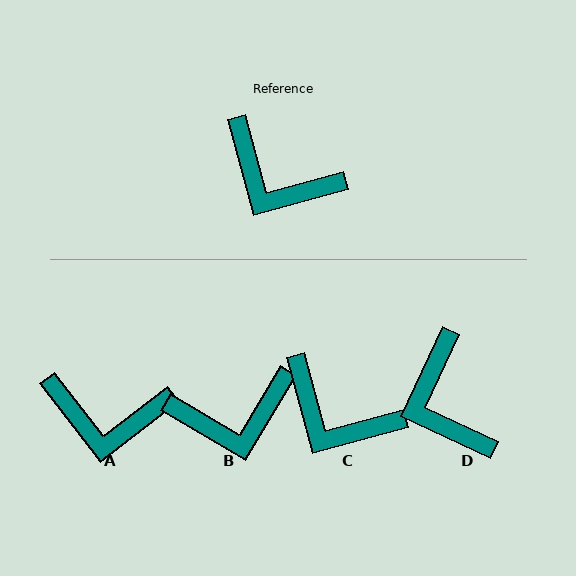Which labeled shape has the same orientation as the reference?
C.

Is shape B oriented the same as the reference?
No, it is off by about 44 degrees.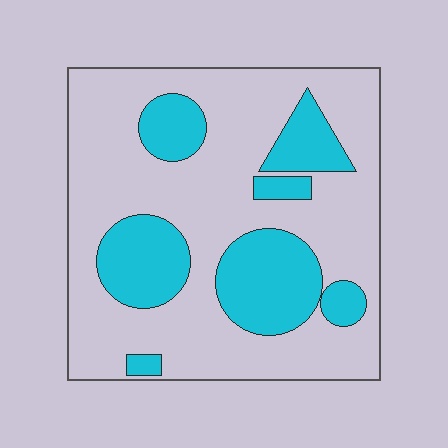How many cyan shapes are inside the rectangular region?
7.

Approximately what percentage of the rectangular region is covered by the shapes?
Approximately 30%.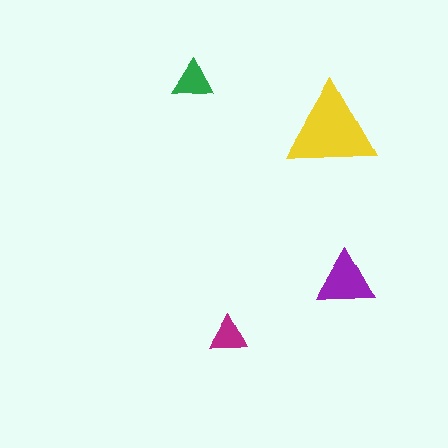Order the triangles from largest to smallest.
the yellow one, the purple one, the green one, the magenta one.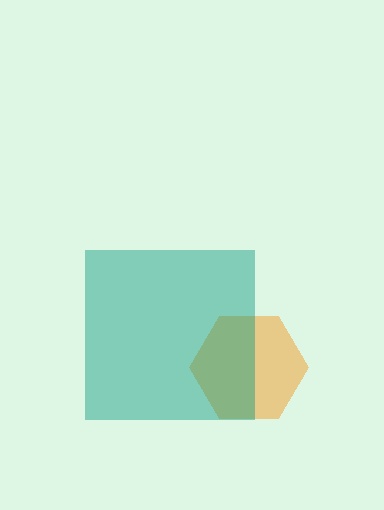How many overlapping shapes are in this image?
There are 2 overlapping shapes in the image.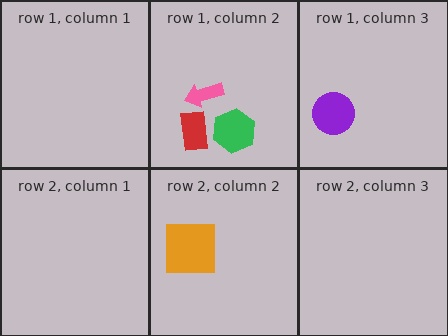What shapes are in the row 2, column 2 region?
The orange square.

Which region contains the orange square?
The row 2, column 2 region.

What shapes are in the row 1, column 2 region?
The green hexagon, the pink arrow, the red rectangle.